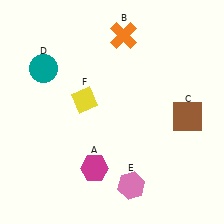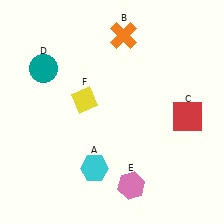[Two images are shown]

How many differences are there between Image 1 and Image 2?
There are 2 differences between the two images.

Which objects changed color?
A changed from magenta to cyan. C changed from brown to red.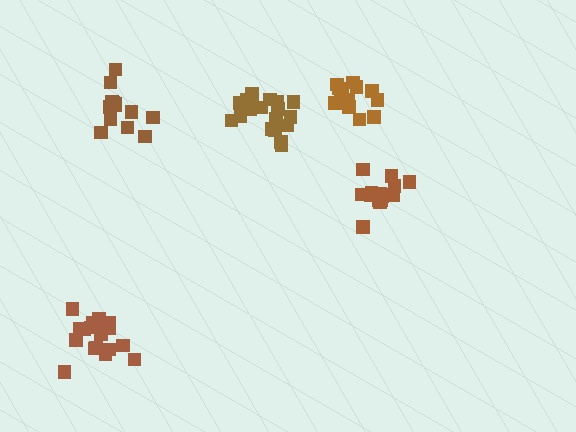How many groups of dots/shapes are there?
There are 5 groups.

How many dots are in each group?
Group 1: 13 dots, Group 2: 14 dots, Group 3: 18 dots, Group 4: 13 dots, Group 5: 18 dots (76 total).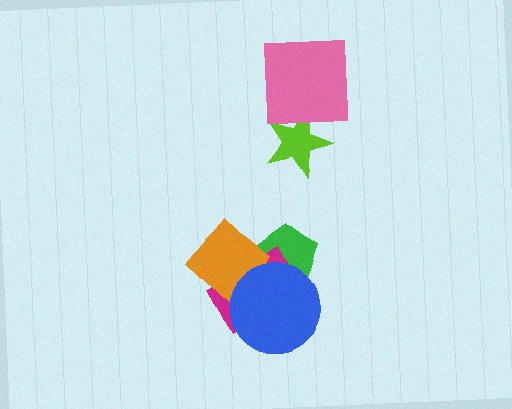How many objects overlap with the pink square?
1 object overlaps with the pink square.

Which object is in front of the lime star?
The pink square is in front of the lime star.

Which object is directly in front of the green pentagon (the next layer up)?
The magenta rectangle is directly in front of the green pentagon.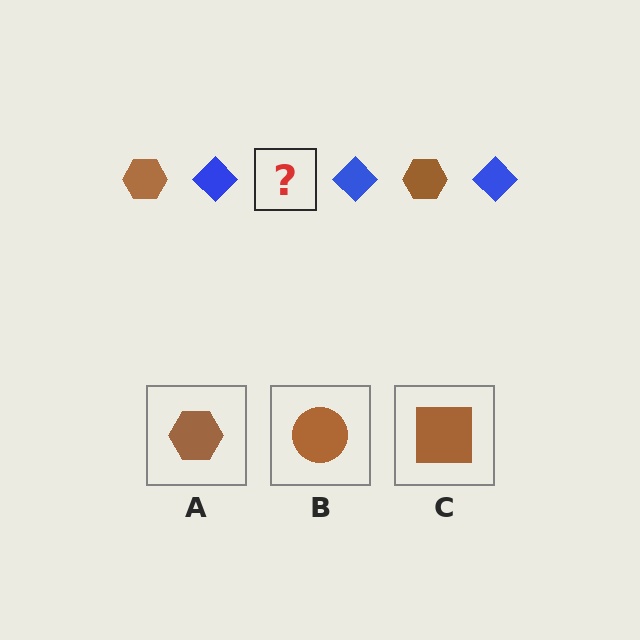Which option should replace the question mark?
Option A.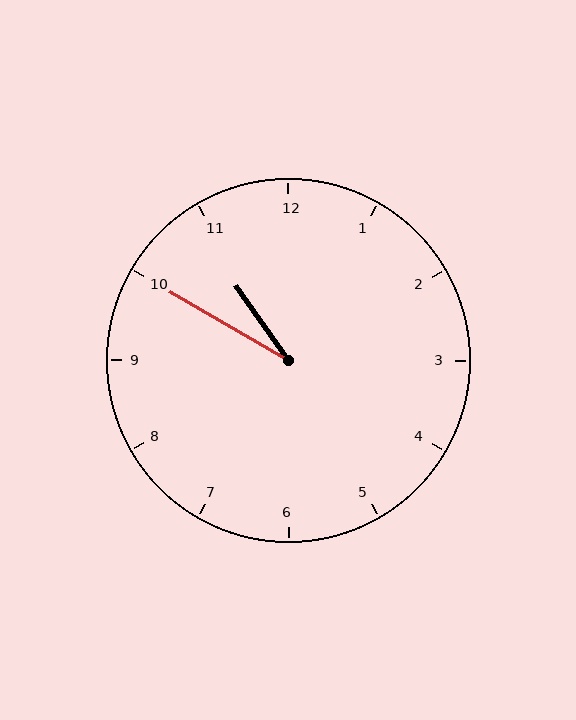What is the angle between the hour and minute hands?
Approximately 25 degrees.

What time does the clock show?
10:50.